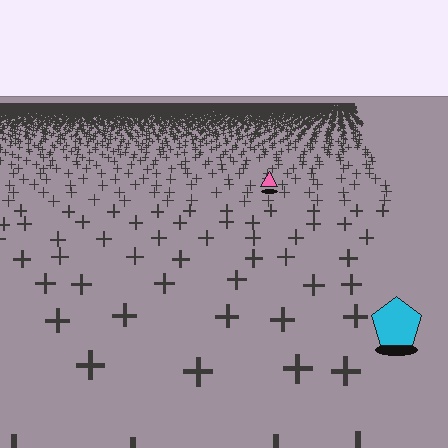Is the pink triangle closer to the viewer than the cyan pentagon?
No. The cyan pentagon is closer — you can tell from the texture gradient: the ground texture is coarser near it.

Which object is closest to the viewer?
The cyan pentagon is closest. The texture marks near it are larger and more spread out.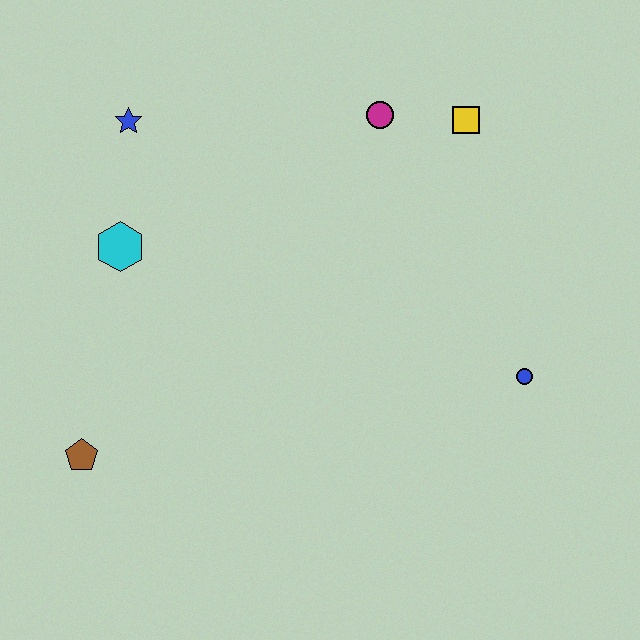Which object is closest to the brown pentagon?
The cyan hexagon is closest to the brown pentagon.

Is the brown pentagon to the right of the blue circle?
No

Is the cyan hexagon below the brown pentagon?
No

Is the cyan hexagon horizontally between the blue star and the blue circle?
No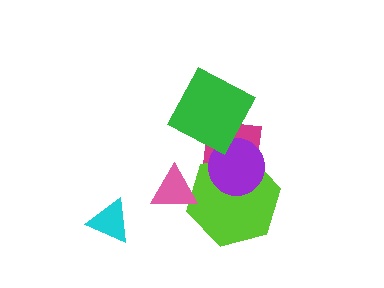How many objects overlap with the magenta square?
3 objects overlap with the magenta square.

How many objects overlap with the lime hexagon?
3 objects overlap with the lime hexagon.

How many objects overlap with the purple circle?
3 objects overlap with the purple circle.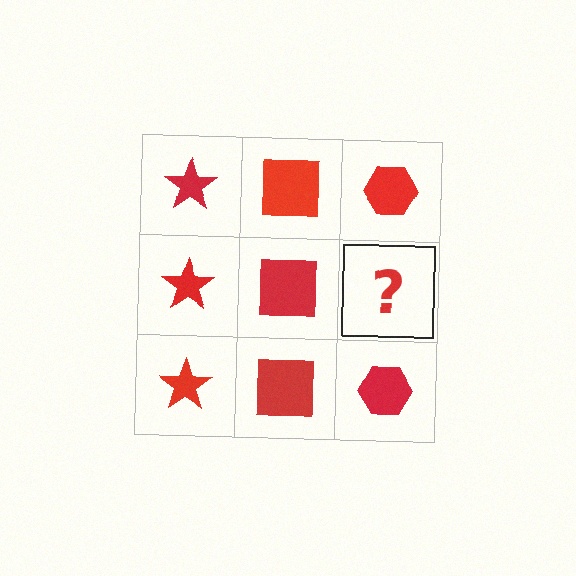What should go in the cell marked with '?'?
The missing cell should contain a red hexagon.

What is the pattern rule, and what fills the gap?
The rule is that each column has a consistent shape. The gap should be filled with a red hexagon.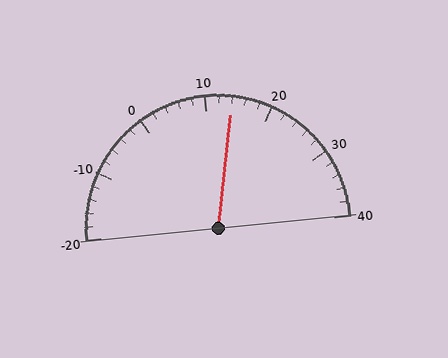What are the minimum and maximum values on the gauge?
The gauge ranges from -20 to 40.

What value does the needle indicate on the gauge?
The needle indicates approximately 14.